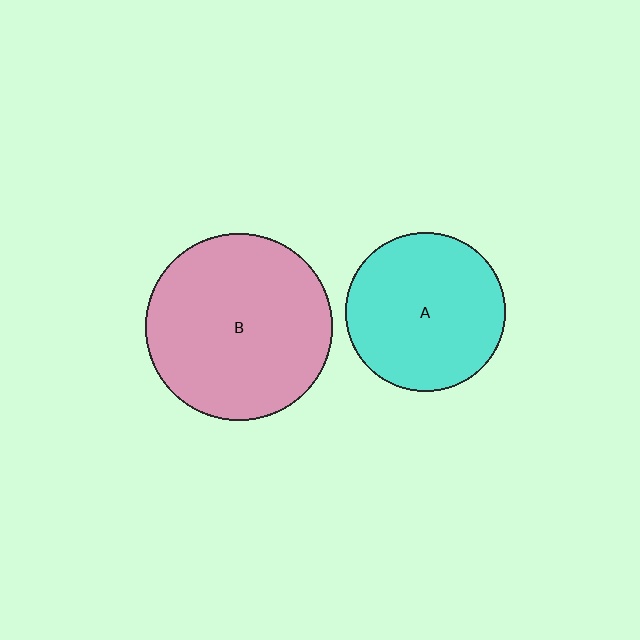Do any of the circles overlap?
No, none of the circles overlap.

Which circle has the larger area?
Circle B (pink).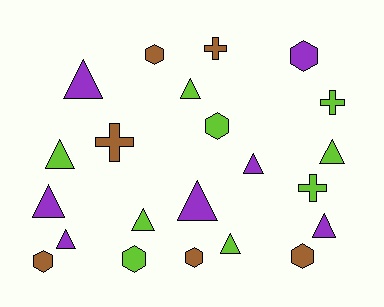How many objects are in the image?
There are 22 objects.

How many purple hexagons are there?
There is 1 purple hexagon.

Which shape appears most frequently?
Triangle, with 11 objects.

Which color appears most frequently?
Lime, with 9 objects.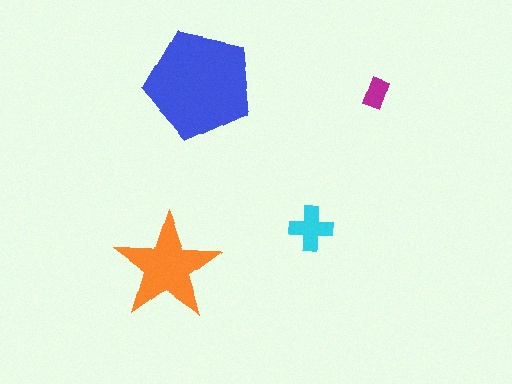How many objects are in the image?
There are 4 objects in the image.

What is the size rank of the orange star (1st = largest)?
2nd.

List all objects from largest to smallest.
The blue pentagon, the orange star, the cyan cross, the magenta rectangle.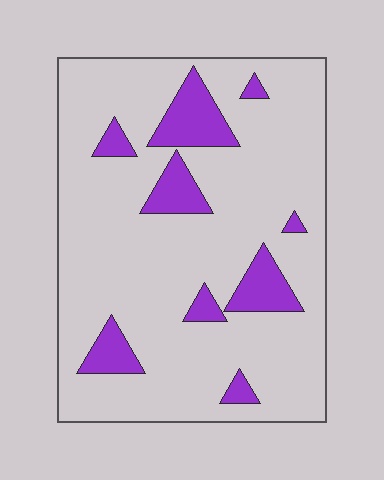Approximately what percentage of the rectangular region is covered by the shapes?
Approximately 15%.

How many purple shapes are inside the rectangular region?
9.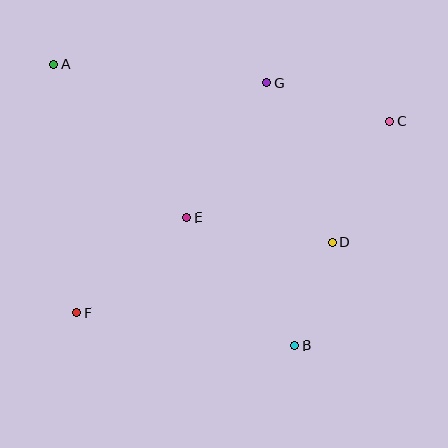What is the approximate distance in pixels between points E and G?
The distance between E and G is approximately 156 pixels.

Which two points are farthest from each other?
Points A and B are farthest from each other.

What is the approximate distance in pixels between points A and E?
The distance between A and E is approximately 203 pixels.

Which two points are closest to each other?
Points B and D are closest to each other.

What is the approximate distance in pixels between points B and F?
The distance between B and F is approximately 221 pixels.